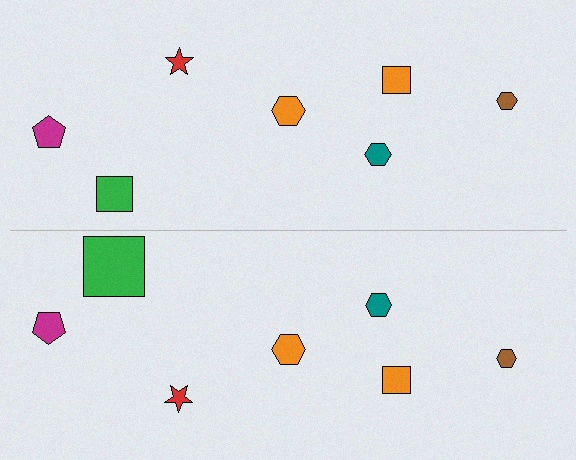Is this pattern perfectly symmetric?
No, the pattern is not perfectly symmetric. The green square on the bottom side has a different size than its mirror counterpart.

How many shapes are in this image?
There are 14 shapes in this image.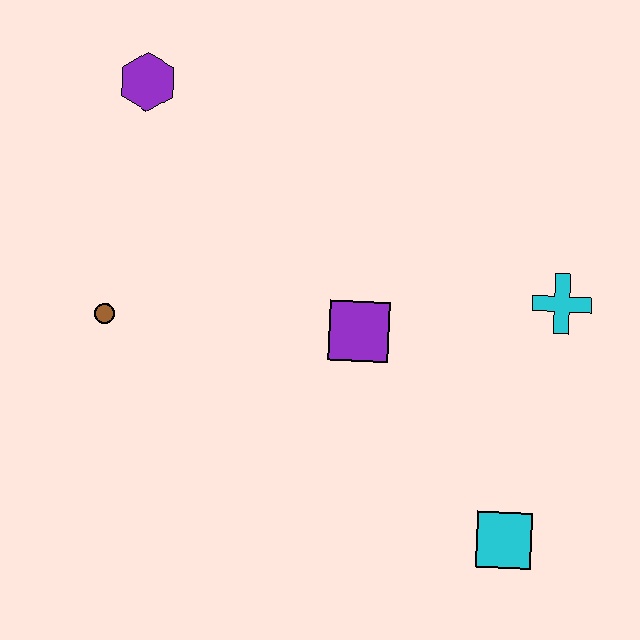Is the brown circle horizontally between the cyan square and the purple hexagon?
No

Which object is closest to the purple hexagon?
The brown circle is closest to the purple hexagon.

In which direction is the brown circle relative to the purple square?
The brown circle is to the left of the purple square.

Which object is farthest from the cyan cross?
The purple hexagon is farthest from the cyan cross.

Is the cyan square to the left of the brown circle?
No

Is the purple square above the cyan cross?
No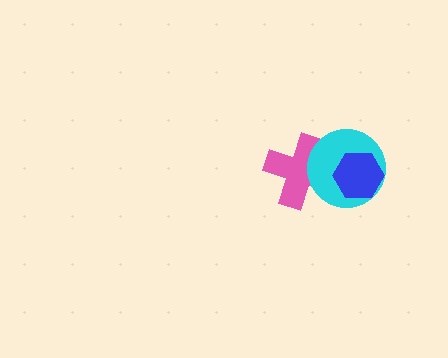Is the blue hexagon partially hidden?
No, no other shape covers it.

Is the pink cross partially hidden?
Yes, it is partially covered by another shape.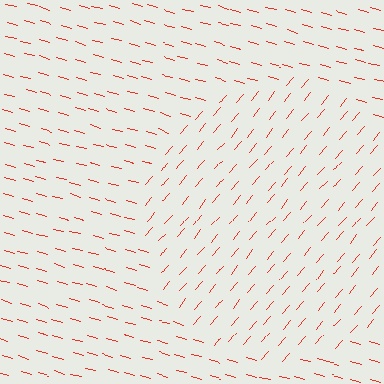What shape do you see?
I see a circle.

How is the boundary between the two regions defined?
The boundary is defined purely by a change in line orientation (approximately 66 degrees difference). All lines are the same color and thickness.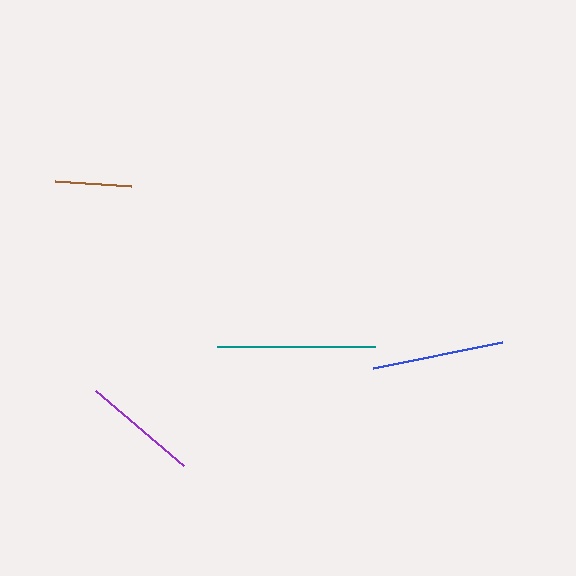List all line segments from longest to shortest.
From longest to shortest: teal, blue, purple, brown.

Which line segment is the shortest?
The brown line is the shortest at approximately 75 pixels.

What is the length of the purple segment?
The purple segment is approximately 115 pixels long.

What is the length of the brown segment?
The brown segment is approximately 75 pixels long.